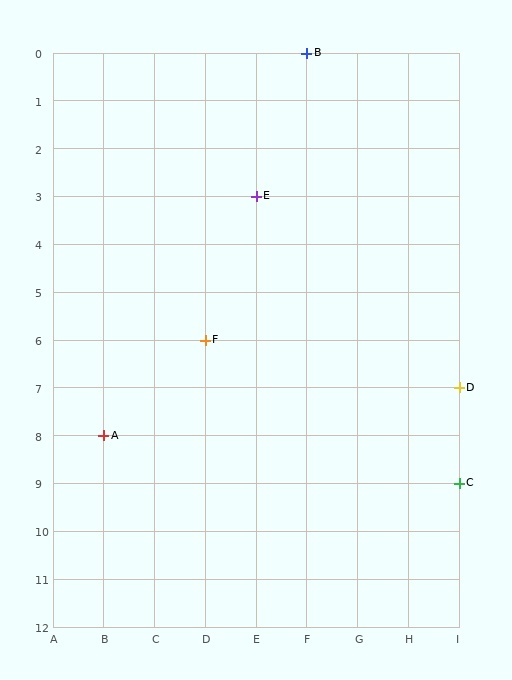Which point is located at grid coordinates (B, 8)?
Point A is at (B, 8).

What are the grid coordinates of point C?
Point C is at grid coordinates (I, 9).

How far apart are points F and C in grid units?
Points F and C are 5 columns and 3 rows apart (about 5.8 grid units diagonally).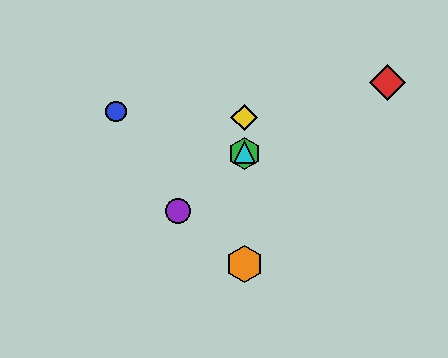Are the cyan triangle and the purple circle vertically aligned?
No, the cyan triangle is at x≈244 and the purple circle is at x≈178.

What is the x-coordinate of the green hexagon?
The green hexagon is at x≈244.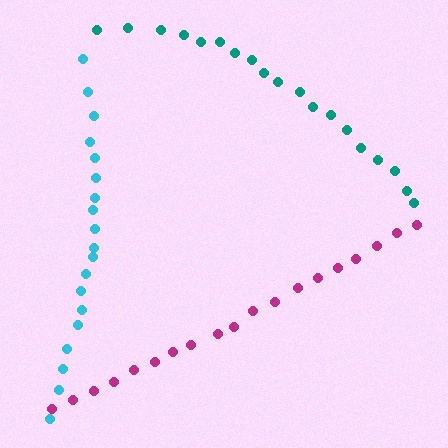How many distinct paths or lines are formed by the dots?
There are 3 distinct paths.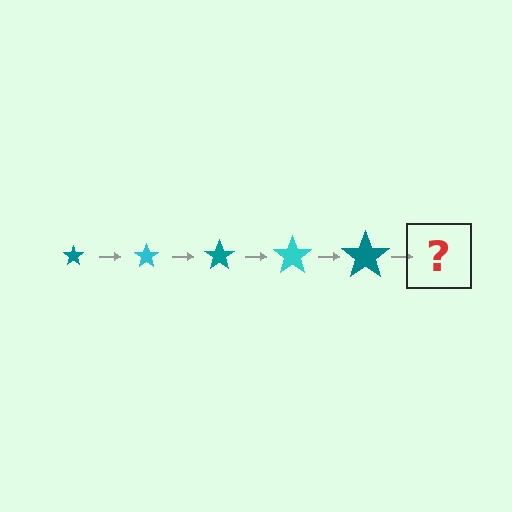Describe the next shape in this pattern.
It should be a cyan star, larger than the previous one.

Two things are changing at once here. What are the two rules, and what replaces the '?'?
The two rules are that the star grows larger each step and the color cycles through teal and cyan. The '?' should be a cyan star, larger than the previous one.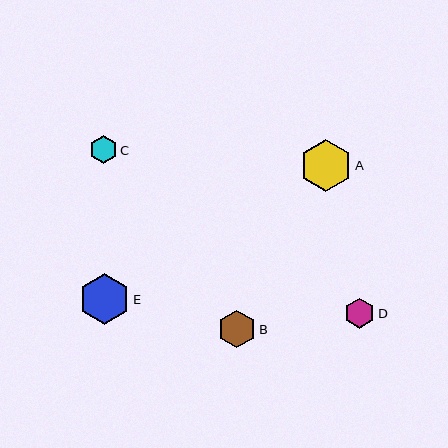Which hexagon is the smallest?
Hexagon C is the smallest with a size of approximately 28 pixels.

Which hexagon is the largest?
Hexagon A is the largest with a size of approximately 52 pixels.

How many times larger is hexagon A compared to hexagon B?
Hexagon A is approximately 1.4 times the size of hexagon B.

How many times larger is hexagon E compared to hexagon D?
Hexagon E is approximately 1.7 times the size of hexagon D.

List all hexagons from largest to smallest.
From largest to smallest: A, E, B, D, C.